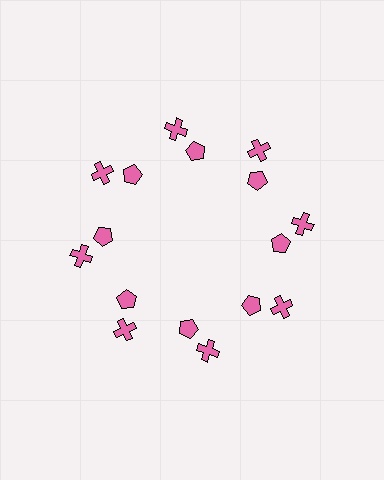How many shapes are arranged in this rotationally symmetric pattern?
There are 16 shapes, arranged in 8 groups of 2.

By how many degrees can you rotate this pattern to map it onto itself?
The pattern maps onto itself every 45 degrees of rotation.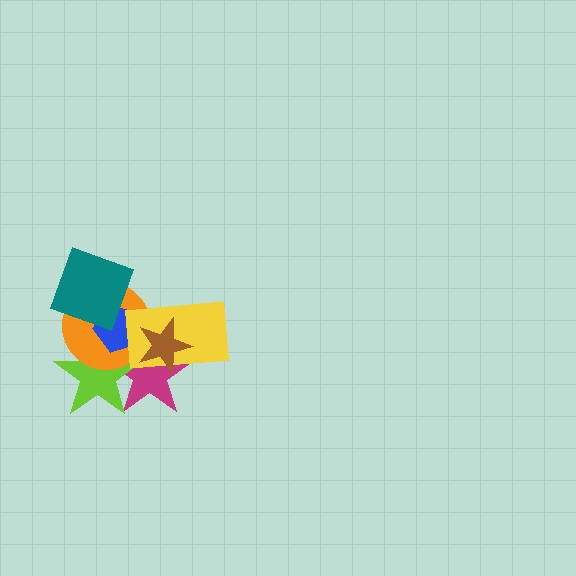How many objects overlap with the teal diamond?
2 objects overlap with the teal diamond.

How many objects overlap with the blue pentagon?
6 objects overlap with the blue pentagon.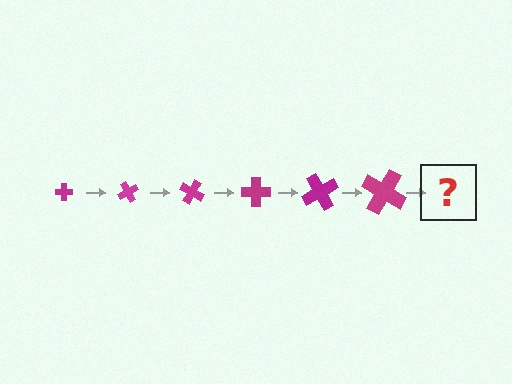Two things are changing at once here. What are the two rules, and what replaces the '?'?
The two rules are that the cross grows larger each step and it rotates 60 degrees each step. The '?' should be a cross, larger than the previous one and rotated 360 degrees from the start.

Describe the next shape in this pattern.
It should be a cross, larger than the previous one and rotated 360 degrees from the start.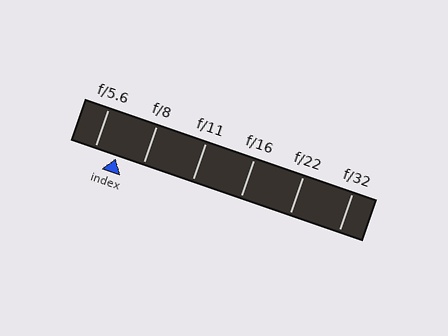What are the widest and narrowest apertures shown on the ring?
The widest aperture shown is f/5.6 and the narrowest is f/32.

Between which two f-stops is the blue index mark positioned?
The index mark is between f/5.6 and f/8.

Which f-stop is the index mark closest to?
The index mark is closest to f/5.6.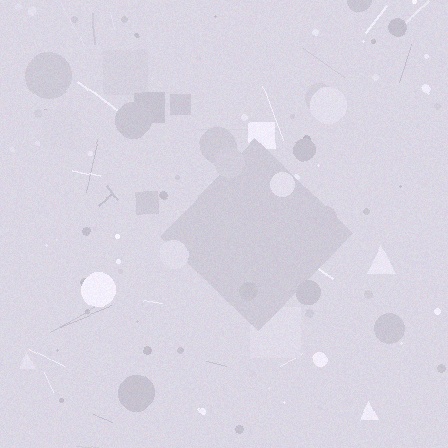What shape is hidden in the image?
A diamond is hidden in the image.